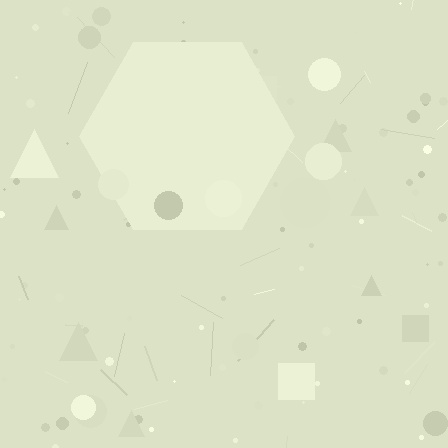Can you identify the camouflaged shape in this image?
The camouflaged shape is a hexagon.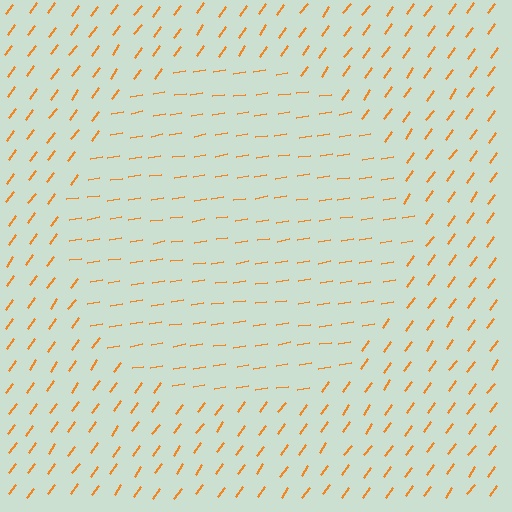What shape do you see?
I see a circle.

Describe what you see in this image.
The image is filled with small orange line segments. A circle region in the image has lines oriented differently from the surrounding lines, creating a visible texture boundary.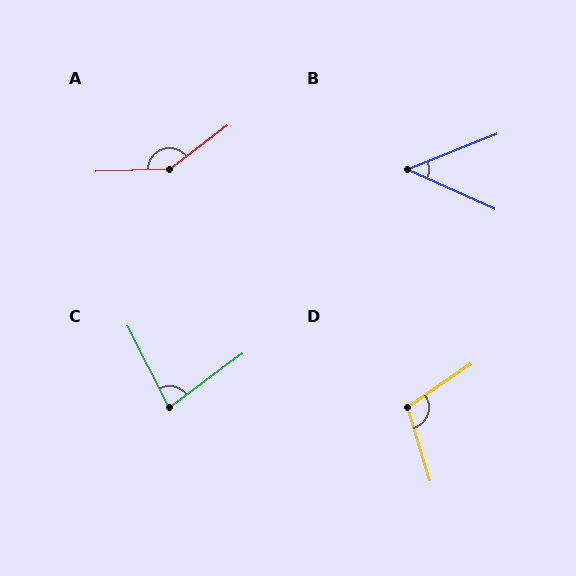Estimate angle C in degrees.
Approximately 81 degrees.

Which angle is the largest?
A, at approximately 144 degrees.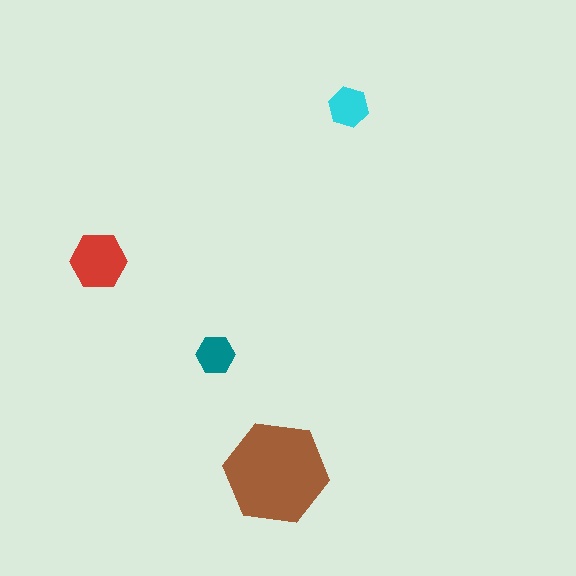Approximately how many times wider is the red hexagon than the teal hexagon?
About 1.5 times wider.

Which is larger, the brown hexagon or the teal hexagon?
The brown one.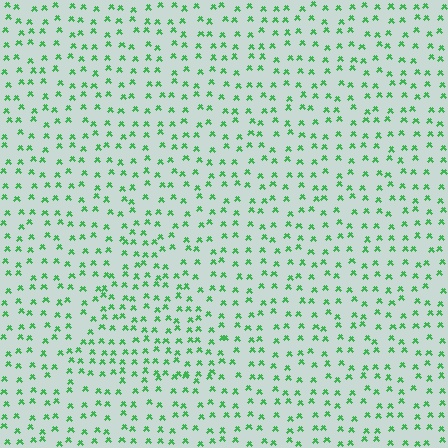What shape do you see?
I see a triangle.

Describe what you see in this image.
The image contains small green elements arranged at two different densities. A triangle-shaped region is visible where the elements are more densely packed than the surrounding area.